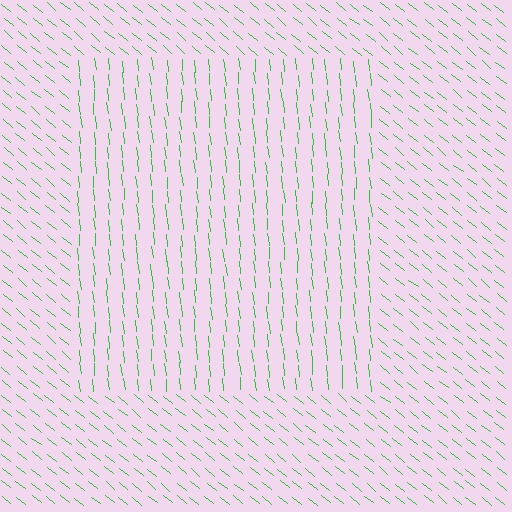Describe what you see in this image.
The image is filled with small green line segments. A rectangle region in the image has lines oriented differently from the surrounding lines, creating a visible texture boundary.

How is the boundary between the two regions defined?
The boundary is defined purely by a change in line orientation (approximately 45 degrees difference). All lines are the same color and thickness.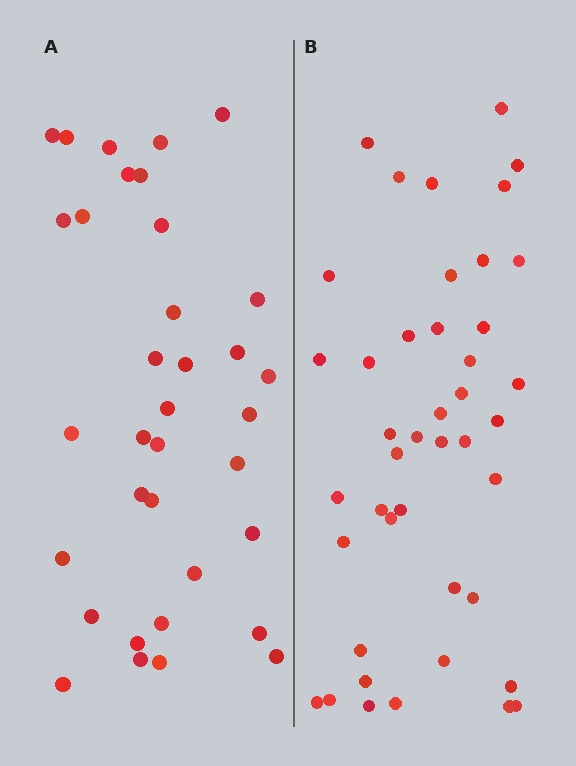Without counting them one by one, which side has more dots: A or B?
Region B (the right region) has more dots.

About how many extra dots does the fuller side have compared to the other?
Region B has roughly 8 or so more dots than region A.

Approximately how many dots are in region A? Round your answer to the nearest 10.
About 40 dots. (The exact count is 35, which rounds to 40.)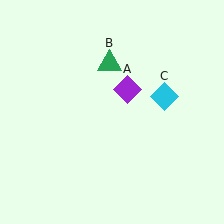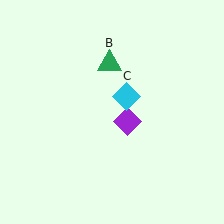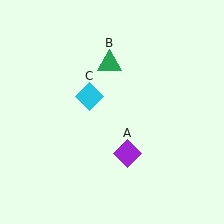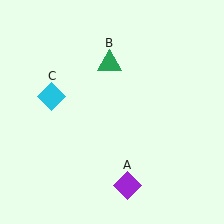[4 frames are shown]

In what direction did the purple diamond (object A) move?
The purple diamond (object A) moved down.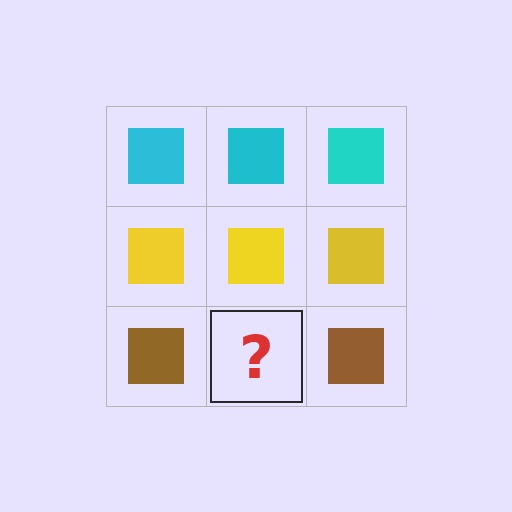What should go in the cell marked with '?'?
The missing cell should contain a brown square.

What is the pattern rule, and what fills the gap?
The rule is that each row has a consistent color. The gap should be filled with a brown square.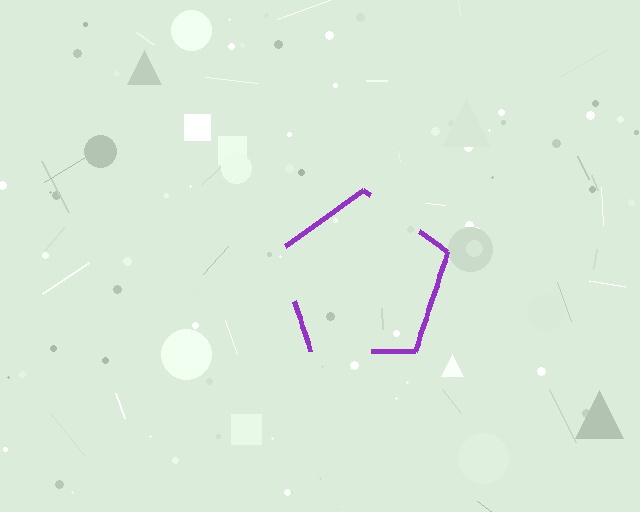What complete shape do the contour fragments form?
The contour fragments form a pentagon.